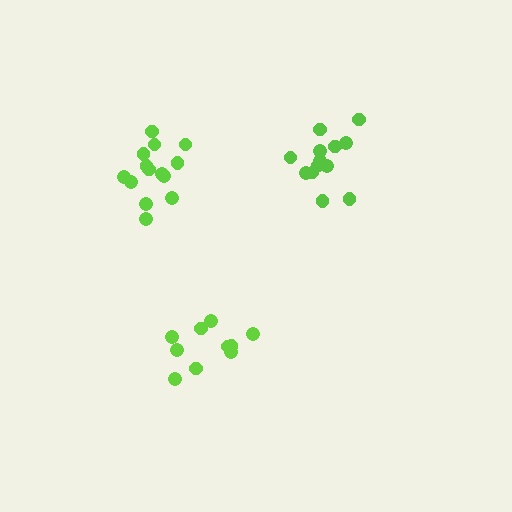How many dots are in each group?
Group 1: 10 dots, Group 2: 14 dots, Group 3: 13 dots (37 total).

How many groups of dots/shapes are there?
There are 3 groups.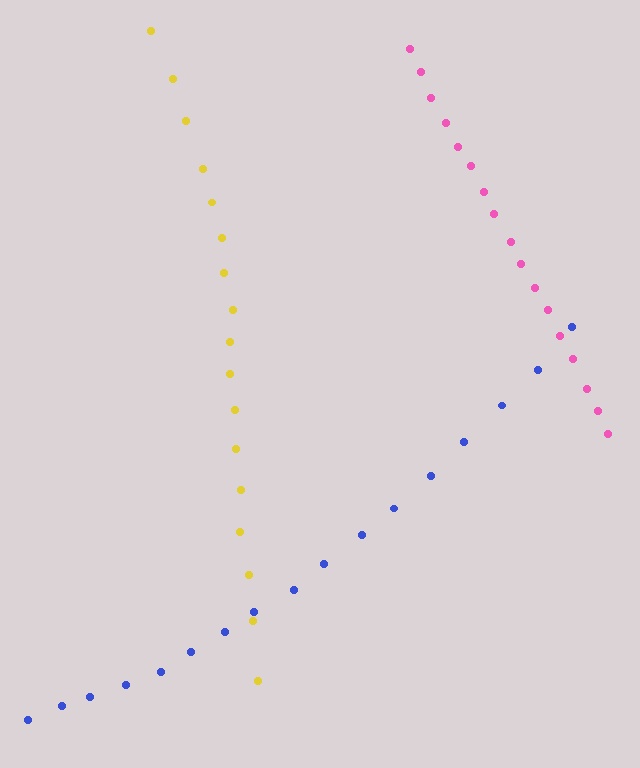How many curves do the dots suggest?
There are 3 distinct paths.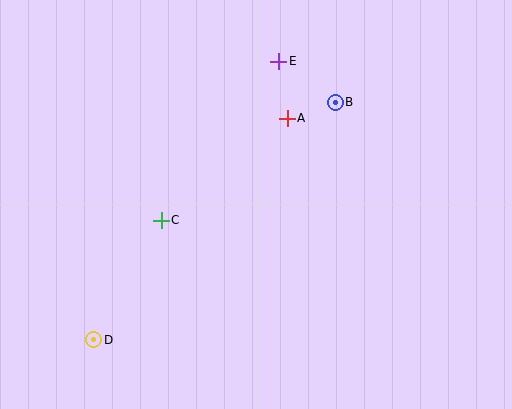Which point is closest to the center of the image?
Point A at (287, 119) is closest to the center.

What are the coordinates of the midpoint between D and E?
The midpoint between D and E is at (186, 200).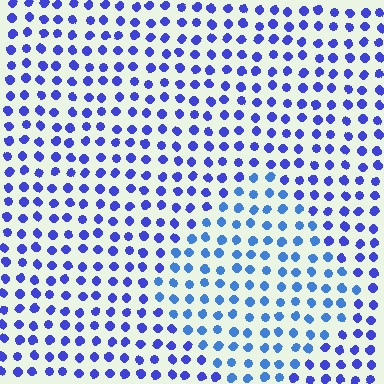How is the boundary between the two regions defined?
The boundary is defined purely by a slight shift in hue (about 25 degrees). Spacing, size, and orientation are identical on both sides.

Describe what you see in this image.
The image is filled with small blue elements in a uniform arrangement. A diamond-shaped region is visible where the elements are tinted to a slightly different hue, forming a subtle color boundary.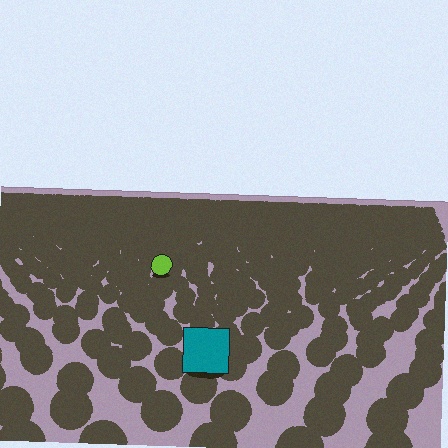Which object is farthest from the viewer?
The lime circle is farthest from the viewer. It appears smaller and the ground texture around it is denser.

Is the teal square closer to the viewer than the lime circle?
Yes. The teal square is closer — you can tell from the texture gradient: the ground texture is coarser near it.